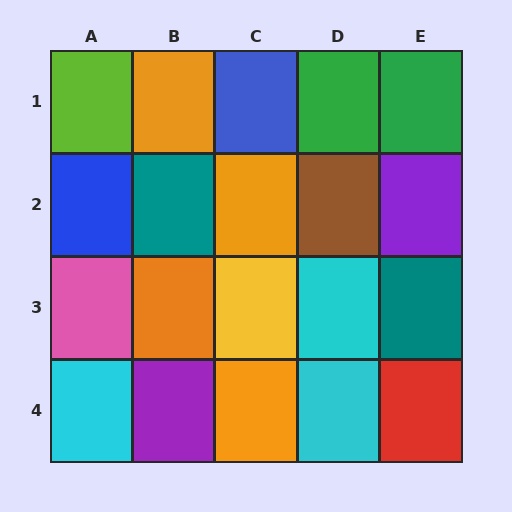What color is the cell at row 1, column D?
Green.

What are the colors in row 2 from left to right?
Blue, teal, orange, brown, purple.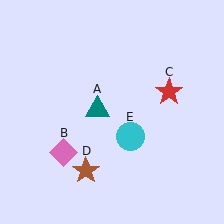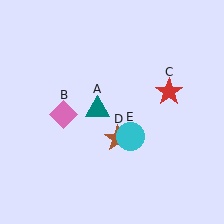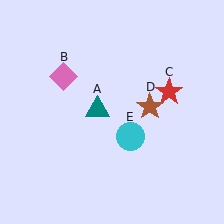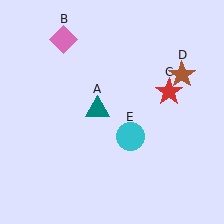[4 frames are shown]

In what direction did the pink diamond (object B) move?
The pink diamond (object B) moved up.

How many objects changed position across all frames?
2 objects changed position: pink diamond (object B), brown star (object D).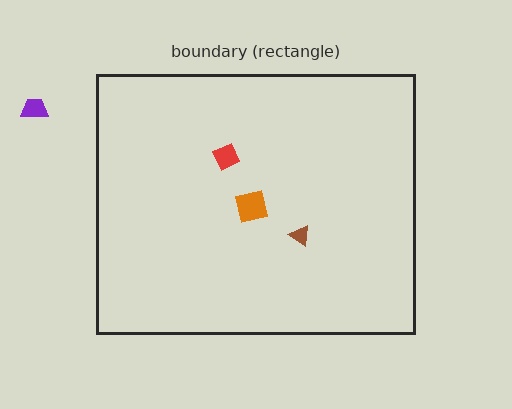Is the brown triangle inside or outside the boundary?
Inside.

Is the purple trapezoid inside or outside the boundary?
Outside.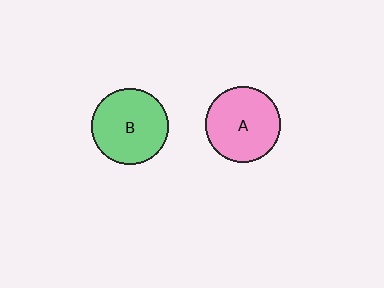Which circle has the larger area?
Circle B (green).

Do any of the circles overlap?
No, none of the circles overlap.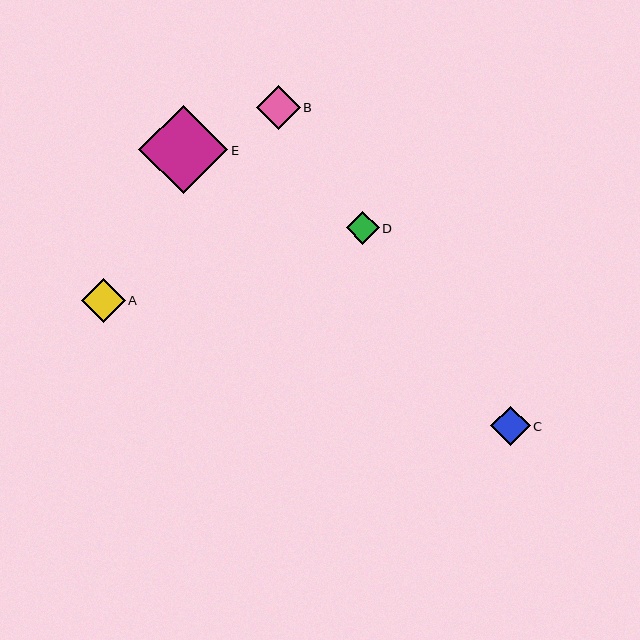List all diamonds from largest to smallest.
From largest to smallest: E, A, B, C, D.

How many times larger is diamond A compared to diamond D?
Diamond A is approximately 1.3 times the size of diamond D.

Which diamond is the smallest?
Diamond D is the smallest with a size of approximately 33 pixels.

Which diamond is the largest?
Diamond E is the largest with a size of approximately 89 pixels.